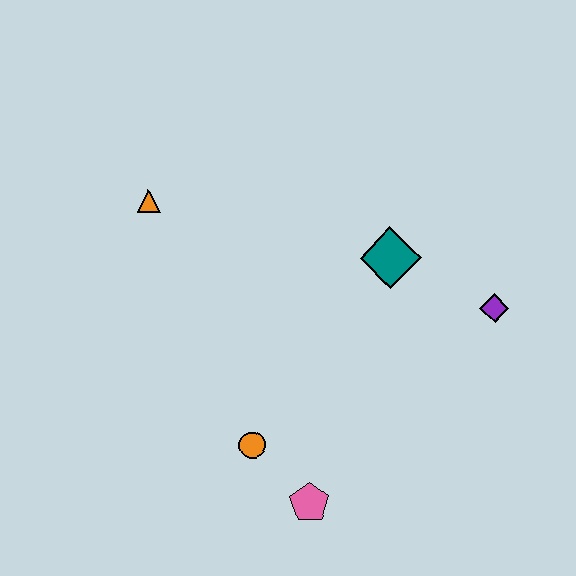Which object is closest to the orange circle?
The pink pentagon is closest to the orange circle.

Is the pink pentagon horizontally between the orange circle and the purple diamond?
Yes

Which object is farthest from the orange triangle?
The purple diamond is farthest from the orange triangle.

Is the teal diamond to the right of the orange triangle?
Yes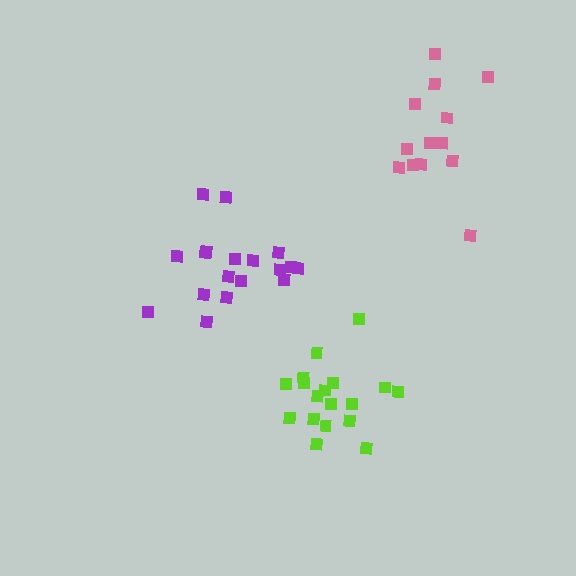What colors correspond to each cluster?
The clusters are colored: purple, lime, pink.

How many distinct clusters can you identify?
There are 3 distinct clusters.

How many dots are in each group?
Group 1: 18 dots, Group 2: 18 dots, Group 3: 13 dots (49 total).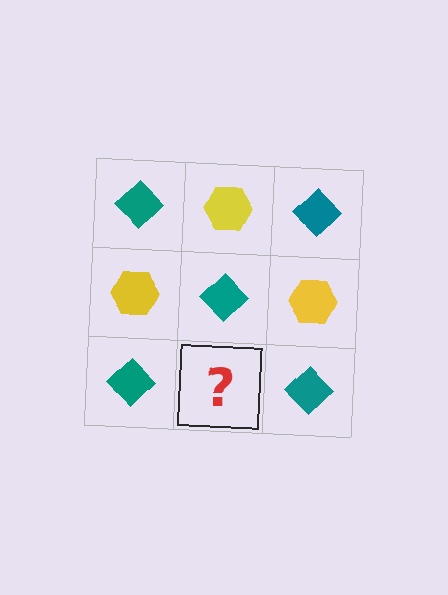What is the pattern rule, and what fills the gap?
The rule is that it alternates teal diamond and yellow hexagon in a checkerboard pattern. The gap should be filled with a yellow hexagon.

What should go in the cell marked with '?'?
The missing cell should contain a yellow hexagon.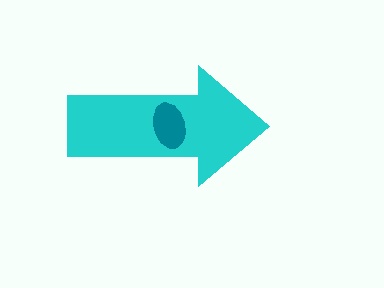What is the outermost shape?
The cyan arrow.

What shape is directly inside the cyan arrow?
The teal ellipse.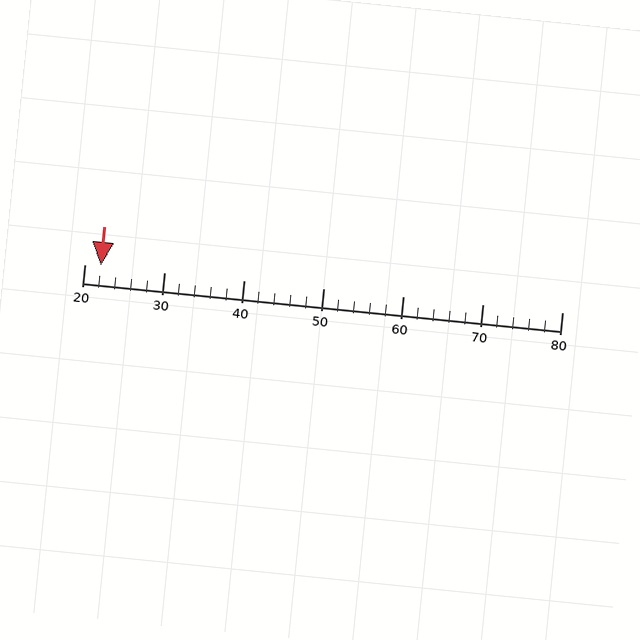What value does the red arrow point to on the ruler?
The red arrow points to approximately 22.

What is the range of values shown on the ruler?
The ruler shows values from 20 to 80.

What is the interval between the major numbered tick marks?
The major tick marks are spaced 10 units apart.